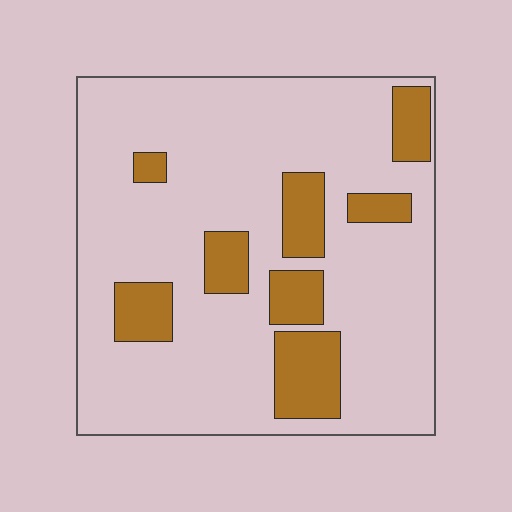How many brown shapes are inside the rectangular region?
8.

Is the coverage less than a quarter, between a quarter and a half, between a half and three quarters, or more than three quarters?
Less than a quarter.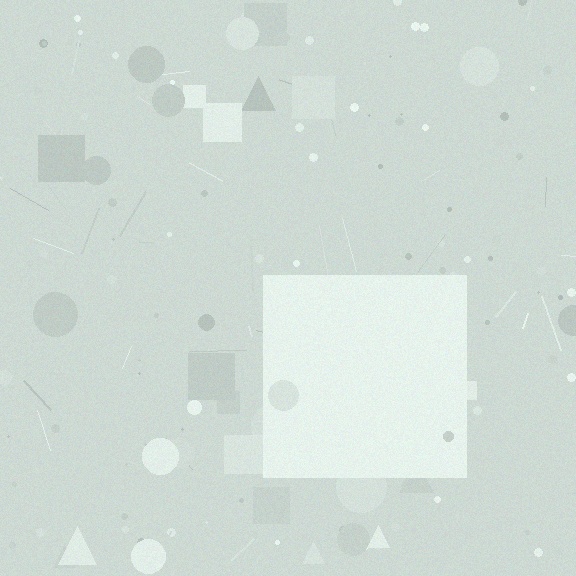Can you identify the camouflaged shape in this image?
The camouflaged shape is a square.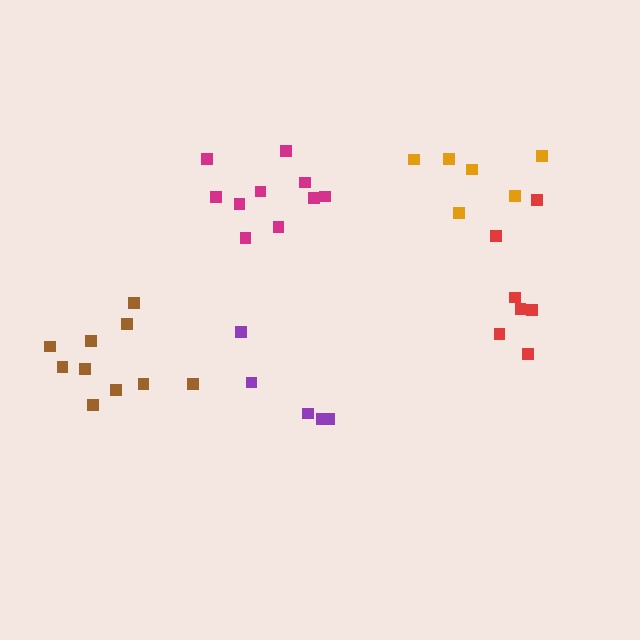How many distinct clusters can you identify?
There are 5 distinct clusters.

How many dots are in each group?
Group 1: 5 dots, Group 2: 10 dots, Group 3: 7 dots, Group 4: 6 dots, Group 5: 10 dots (38 total).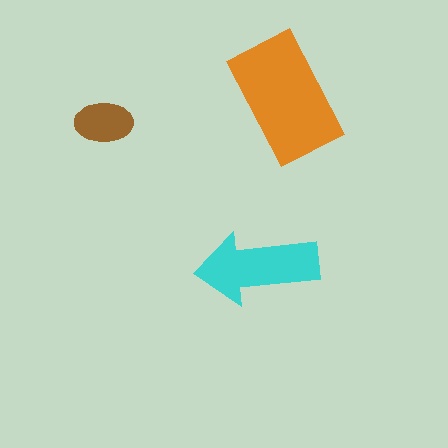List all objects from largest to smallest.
The orange rectangle, the cyan arrow, the brown ellipse.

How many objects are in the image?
There are 3 objects in the image.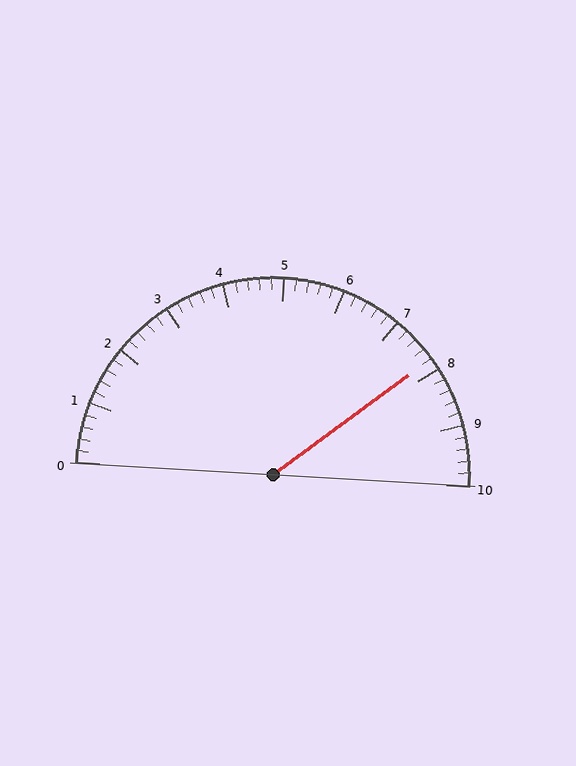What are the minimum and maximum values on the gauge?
The gauge ranges from 0 to 10.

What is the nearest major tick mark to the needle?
The nearest major tick mark is 8.